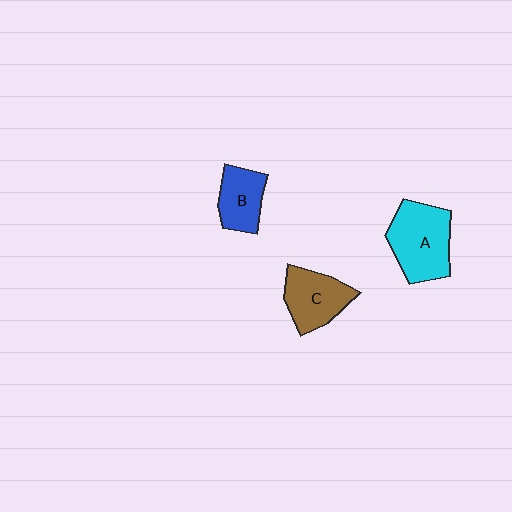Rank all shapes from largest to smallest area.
From largest to smallest: A (cyan), C (brown), B (blue).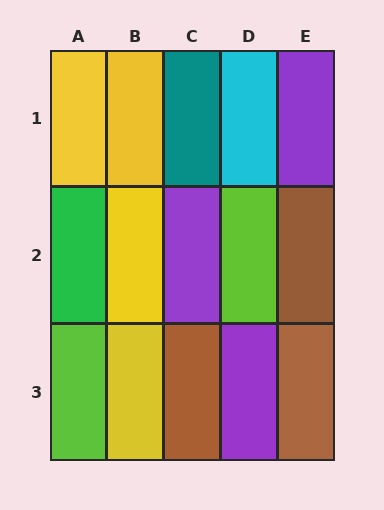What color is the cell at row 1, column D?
Cyan.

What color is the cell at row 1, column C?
Teal.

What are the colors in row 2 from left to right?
Green, yellow, purple, lime, brown.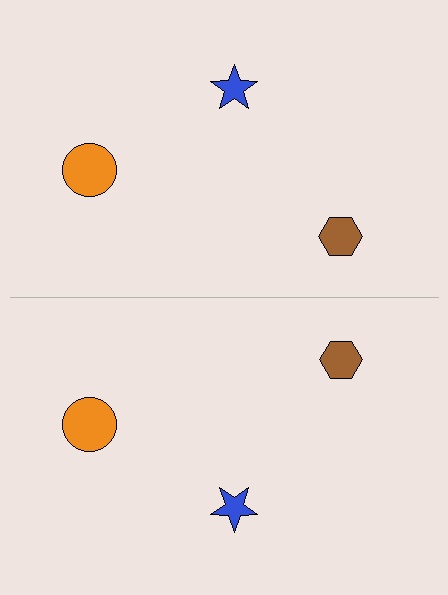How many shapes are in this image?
There are 6 shapes in this image.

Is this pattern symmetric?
Yes, this pattern has bilateral (reflection) symmetry.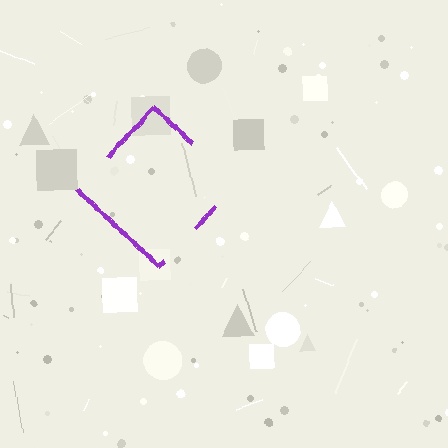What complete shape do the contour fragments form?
The contour fragments form a diamond.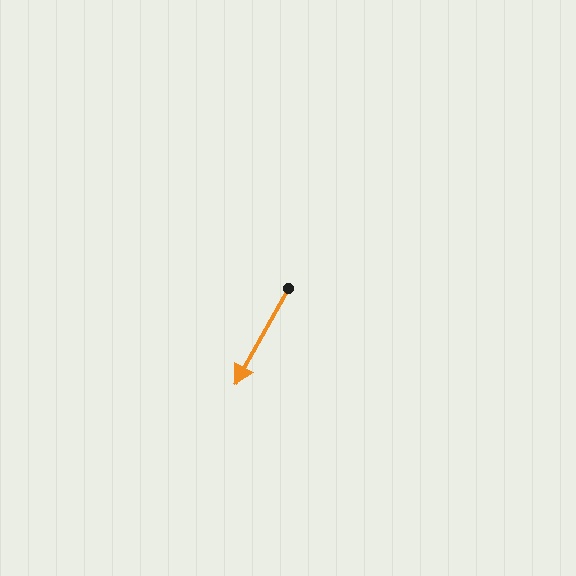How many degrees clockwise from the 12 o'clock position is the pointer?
Approximately 209 degrees.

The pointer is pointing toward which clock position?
Roughly 7 o'clock.